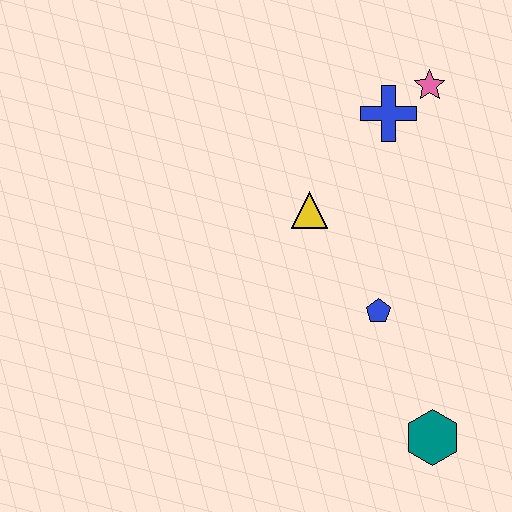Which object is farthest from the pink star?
The teal hexagon is farthest from the pink star.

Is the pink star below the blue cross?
No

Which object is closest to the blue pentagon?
The yellow triangle is closest to the blue pentagon.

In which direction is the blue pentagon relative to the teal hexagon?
The blue pentagon is above the teal hexagon.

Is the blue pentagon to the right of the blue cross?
No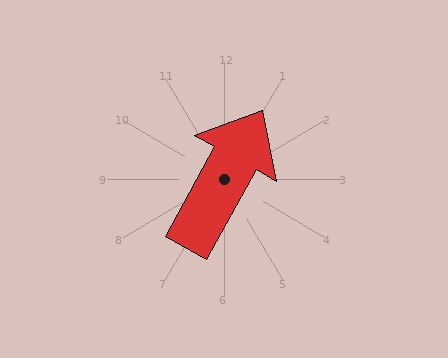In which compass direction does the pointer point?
Northeast.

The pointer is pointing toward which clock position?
Roughly 1 o'clock.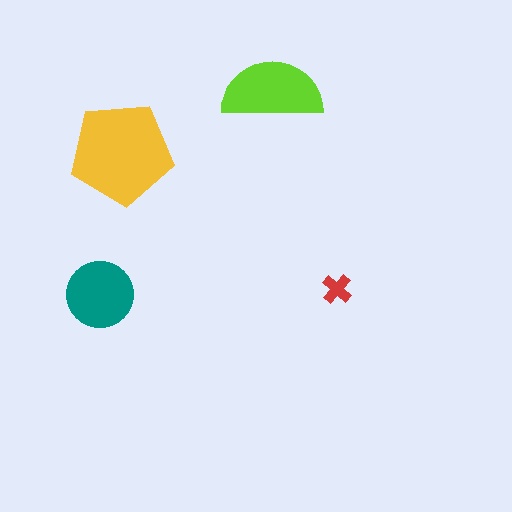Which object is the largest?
The yellow pentagon.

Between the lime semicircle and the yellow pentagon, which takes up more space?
The yellow pentagon.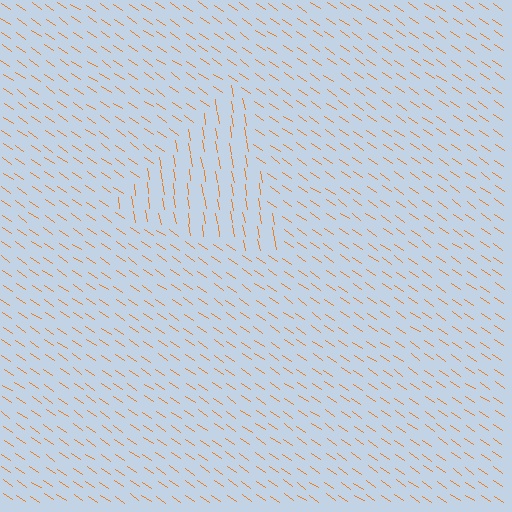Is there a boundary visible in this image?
Yes, there is a texture boundary formed by a change in line orientation.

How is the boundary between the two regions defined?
The boundary is defined purely by a change in line orientation (approximately 45 degrees difference). All lines are the same color and thickness.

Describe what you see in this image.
The image is filled with small orange line segments. A triangle region in the image has lines oriented differently from the surrounding lines, creating a visible texture boundary.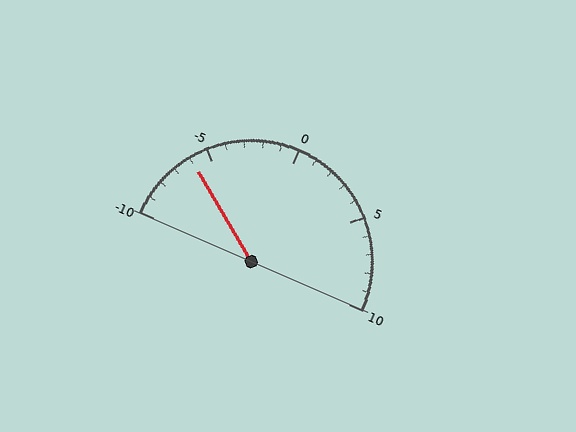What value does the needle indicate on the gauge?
The needle indicates approximately -6.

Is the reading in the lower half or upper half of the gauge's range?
The reading is in the lower half of the range (-10 to 10).